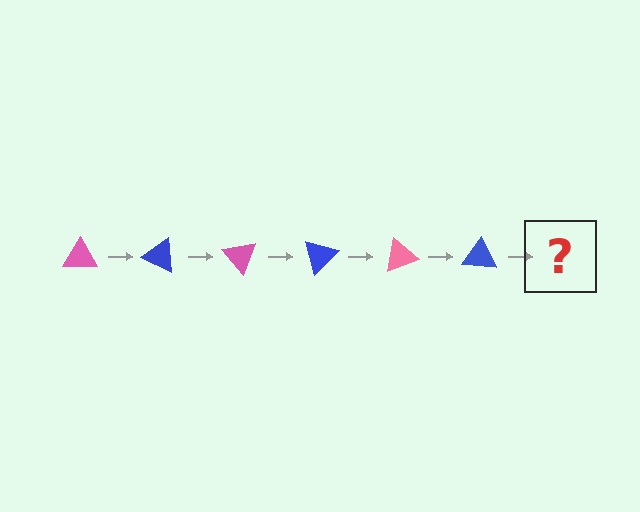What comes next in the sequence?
The next element should be a pink triangle, rotated 150 degrees from the start.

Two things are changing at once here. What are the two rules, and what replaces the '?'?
The two rules are that it rotates 25 degrees each step and the color cycles through pink and blue. The '?' should be a pink triangle, rotated 150 degrees from the start.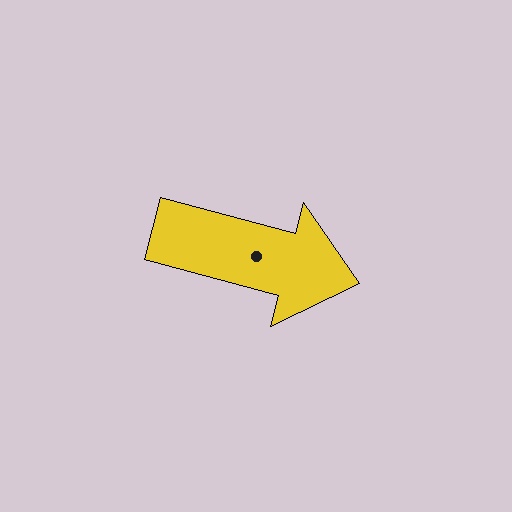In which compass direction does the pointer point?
East.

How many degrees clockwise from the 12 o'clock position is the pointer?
Approximately 105 degrees.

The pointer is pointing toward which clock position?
Roughly 3 o'clock.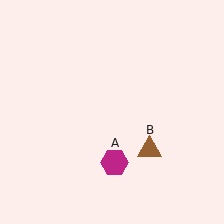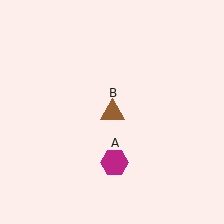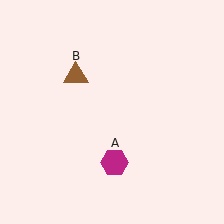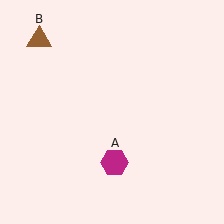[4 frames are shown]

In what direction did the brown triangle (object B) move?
The brown triangle (object B) moved up and to the left.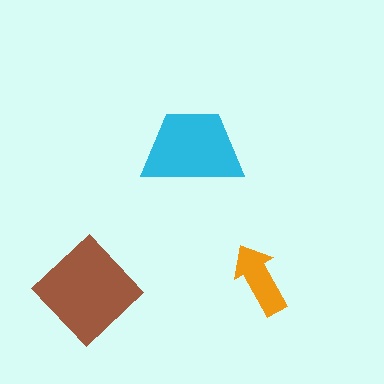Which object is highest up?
The cyan trapezoid is topmost.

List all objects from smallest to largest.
The orange arrow, the cyan trapezoid, the brown diamond.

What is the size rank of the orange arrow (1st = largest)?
3rd.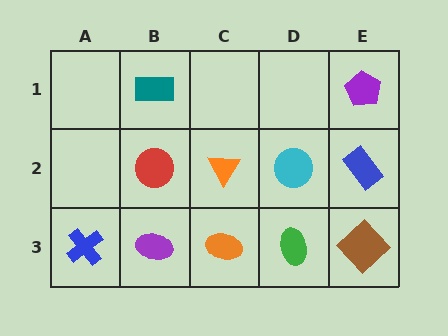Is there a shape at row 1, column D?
No, that cell is empty.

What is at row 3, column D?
A green ellipse.